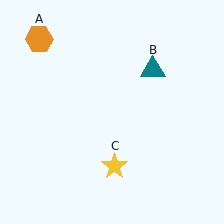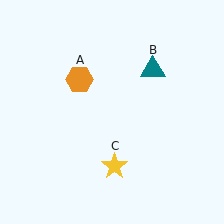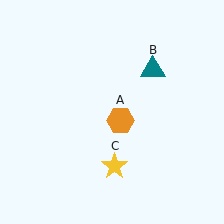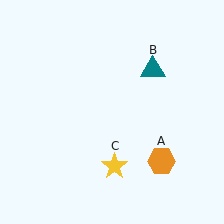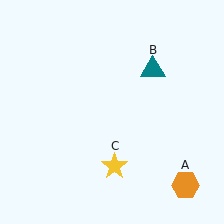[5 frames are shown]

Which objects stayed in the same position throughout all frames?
Teal triangle (object B) and yellow star (object C) remained stationary.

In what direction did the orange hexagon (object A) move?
The orange hexagon (object A) moved down and to the right.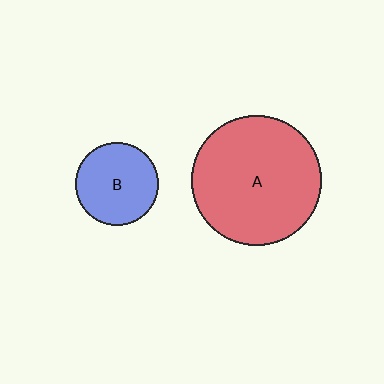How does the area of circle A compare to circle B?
Approximately 2.5 times.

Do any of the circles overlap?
No, none of the circles overlap.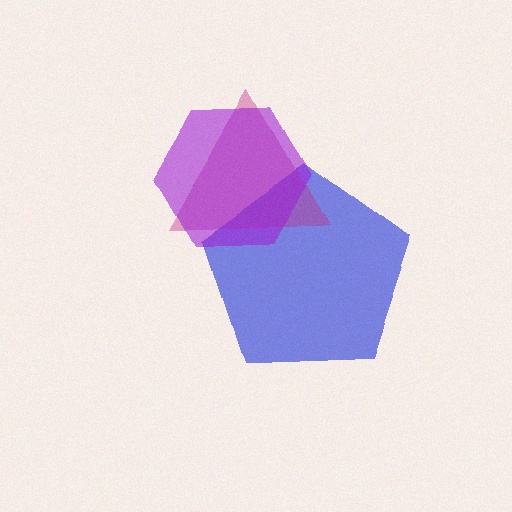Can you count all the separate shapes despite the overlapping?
Yes, there are 3 separate shapes.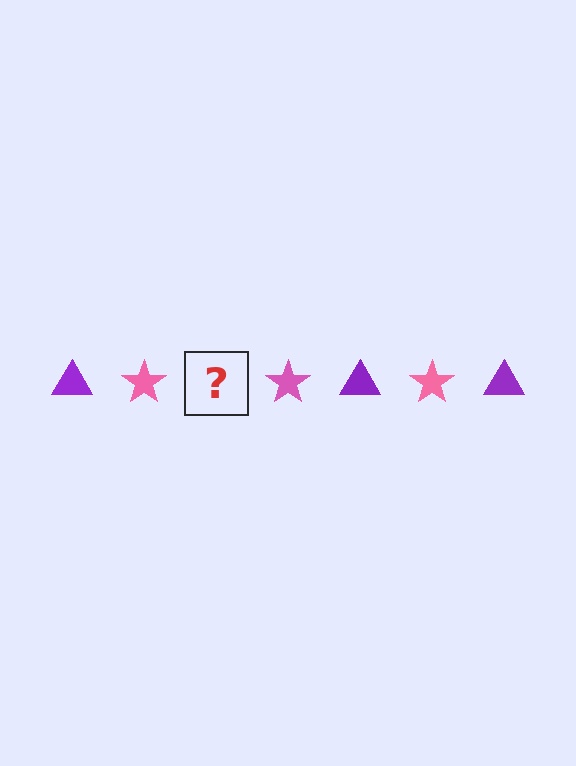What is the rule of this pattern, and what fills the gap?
The rule is that the pattern alternates between purple triangle and pink star. The gap should be filled with a purple triangle.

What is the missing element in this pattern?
The missing element is a purple triangle.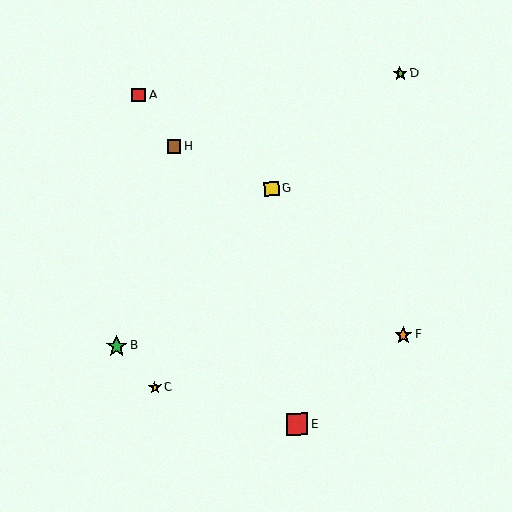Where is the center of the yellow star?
The center of the yellow star is at (155, 387).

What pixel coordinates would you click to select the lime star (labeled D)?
Click at (400, 73) to select the lime star D.